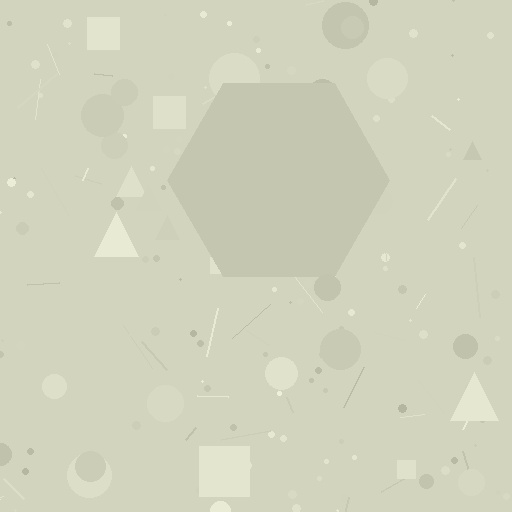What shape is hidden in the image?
A hexagon is hidden in the image.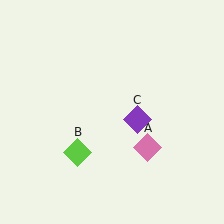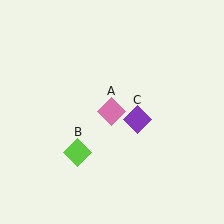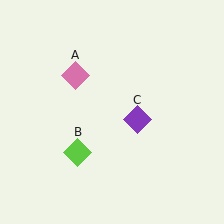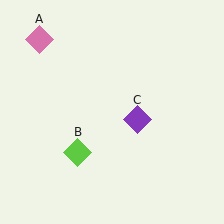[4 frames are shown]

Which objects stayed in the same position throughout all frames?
Lime diamond (object B) and purple diamond (object C) remained stationary.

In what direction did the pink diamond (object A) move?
The pink diamond (object A) moved up and to the left.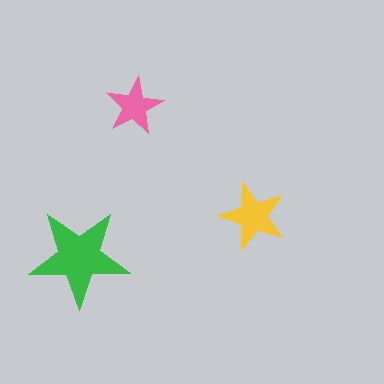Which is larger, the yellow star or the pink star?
The yellow one.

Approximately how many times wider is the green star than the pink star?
About 1.5 times wider.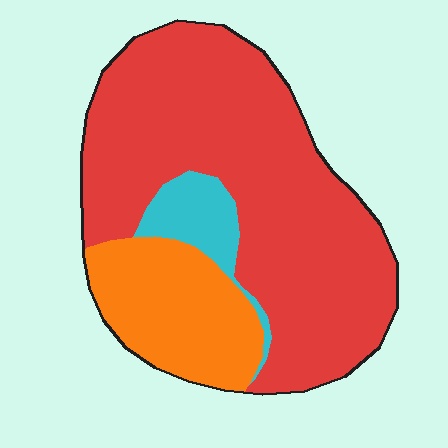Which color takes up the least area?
Cyan, at roughly 10%.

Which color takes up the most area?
Red, at roughly 70%.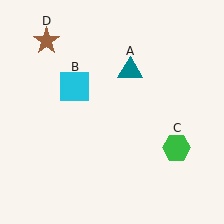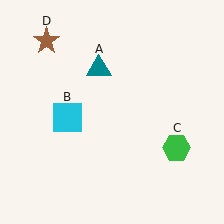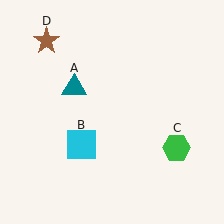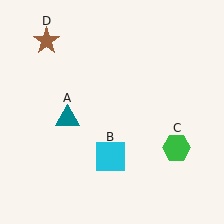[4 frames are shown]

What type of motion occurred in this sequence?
The teal triangle (object A), cyan square (object B) rotated counterclockwise around the center of the scene.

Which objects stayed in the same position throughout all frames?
Green hexagon (object C) and brown star (object D) remained stationary.